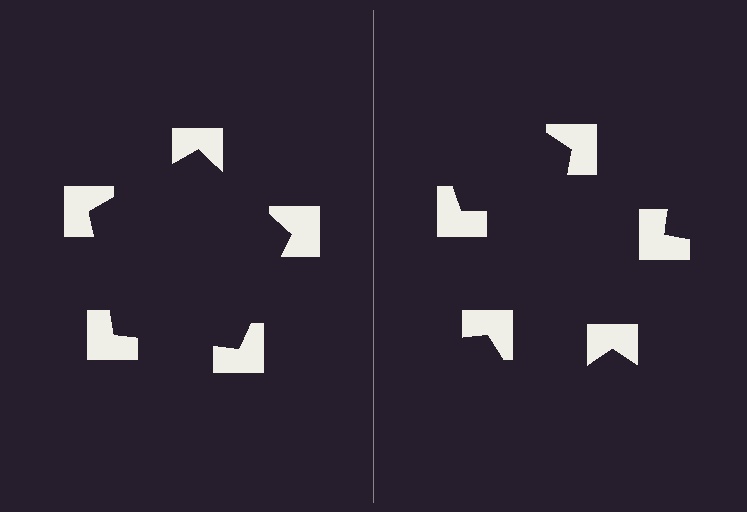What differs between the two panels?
The notched squares are positioned identically on both sides; only the wedge orientations differ. On the left they align to a pentagon; on the right they are misaligned.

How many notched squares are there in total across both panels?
10 — 5 on each side.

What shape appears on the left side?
An illusory pentagon.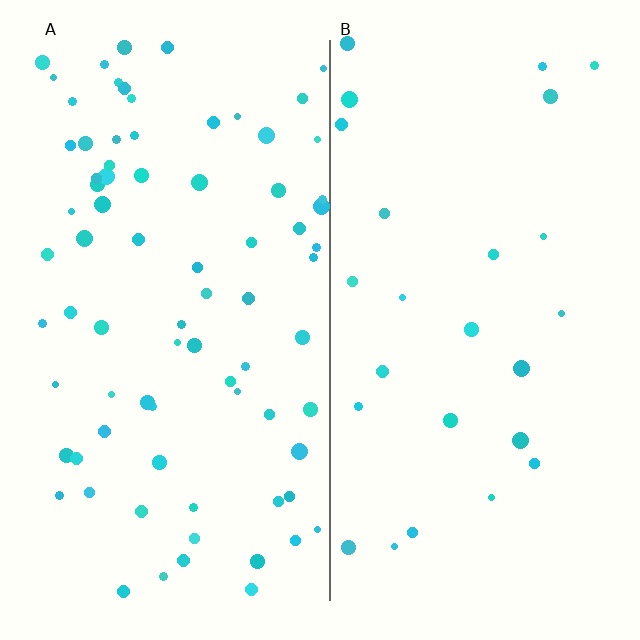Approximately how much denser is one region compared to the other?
Approximately 3.1× — region A over region B.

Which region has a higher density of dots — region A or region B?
A (the left).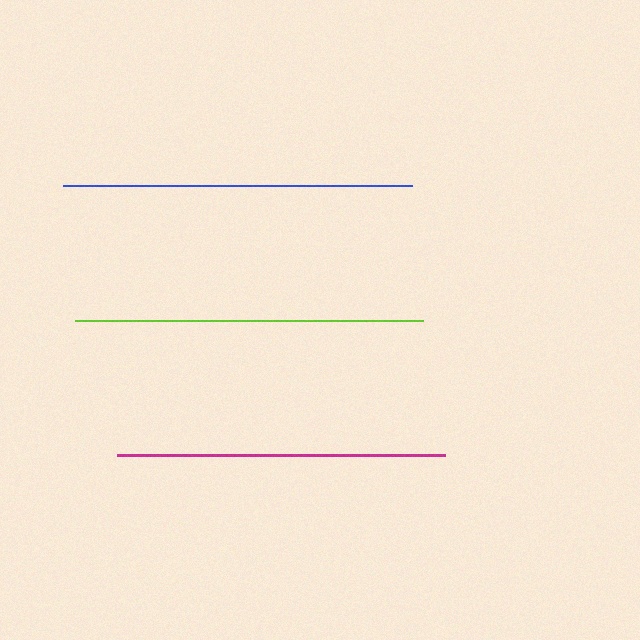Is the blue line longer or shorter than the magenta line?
The blue line is longer than the magenta line.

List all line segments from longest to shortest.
From longest to shortest: blue, lime, magenta.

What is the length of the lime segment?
The lime segment is approximately 348 pixels long.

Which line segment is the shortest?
The magenta line is the shortest at approximately 329 pixels.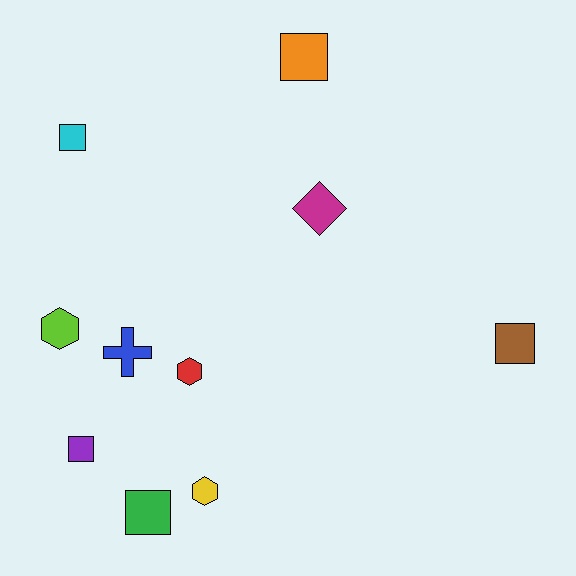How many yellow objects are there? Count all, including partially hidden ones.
There is 1 yellow object.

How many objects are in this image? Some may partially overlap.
There are 10 objects.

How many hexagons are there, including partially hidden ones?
There are 3 hexagons.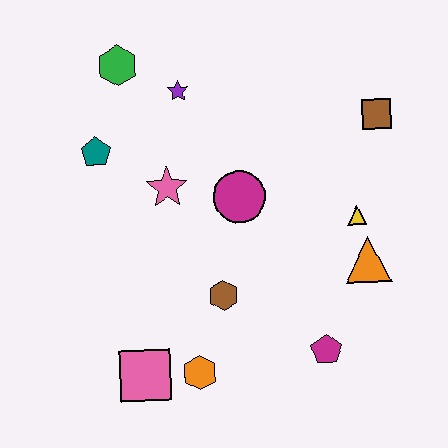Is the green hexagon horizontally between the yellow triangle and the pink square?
No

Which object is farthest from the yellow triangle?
The green hexagon is farthest from the yellow triangle.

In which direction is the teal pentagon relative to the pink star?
The teal pentagon is to the left of the pink star.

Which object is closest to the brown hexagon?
The orange hexagon is closest to the brown hexagon.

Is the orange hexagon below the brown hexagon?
Yes